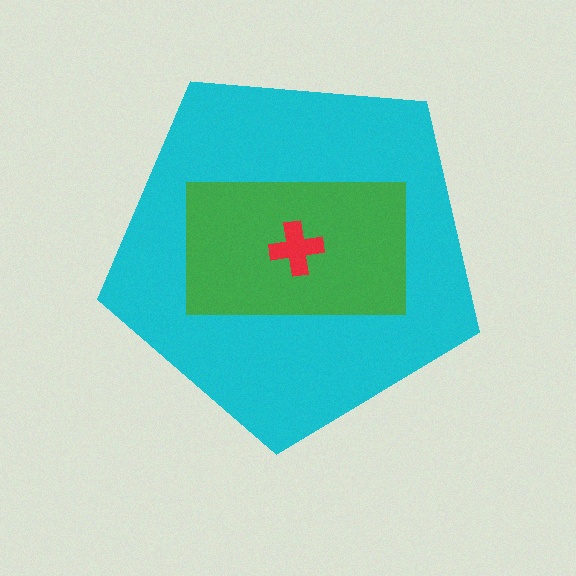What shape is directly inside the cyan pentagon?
The green rectangle.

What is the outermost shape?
The cyan pentagon.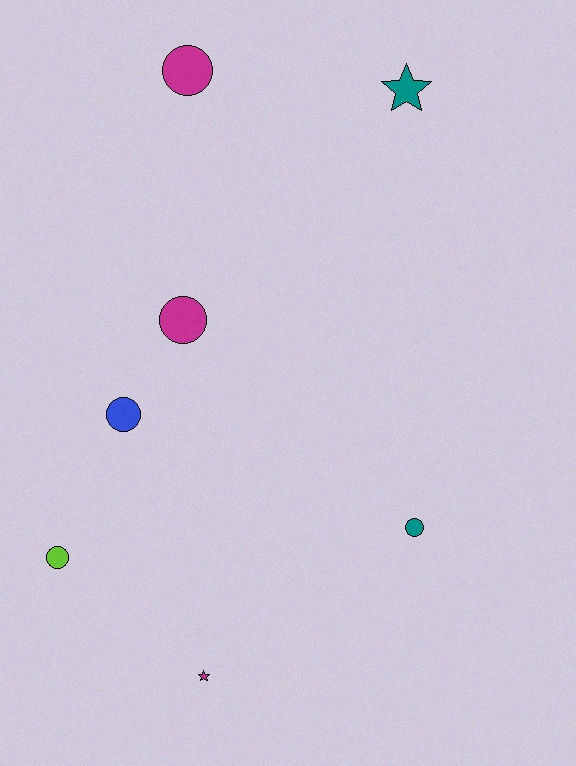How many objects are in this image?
There are 7 objects.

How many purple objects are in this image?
There are no purple objects.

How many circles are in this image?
There are 5 circles.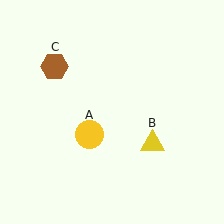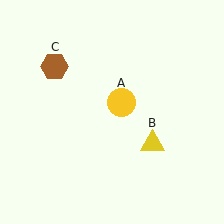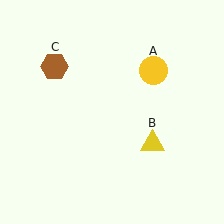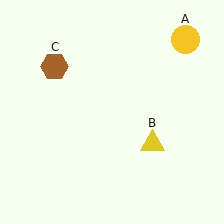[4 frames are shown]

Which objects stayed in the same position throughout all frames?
Yellow triangle (object B) and brown hexagon (object C) remained stationary.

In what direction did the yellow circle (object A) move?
The yellow circle (object A) moved up and to the right.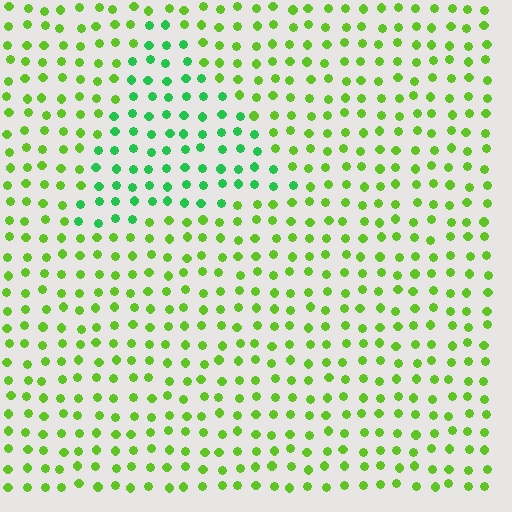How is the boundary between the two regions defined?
The boundary is defined purely by a slight shift in hue (about 38 degrees). Spacing, size, and orientation are identical on both sides.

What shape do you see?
I see a triangle.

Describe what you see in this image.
The image is filled with small lime elements in a uniform arrangement. A triangle-shaped region is visible where the elements are tinted to a slightly different hue, forming a subtle color boundary.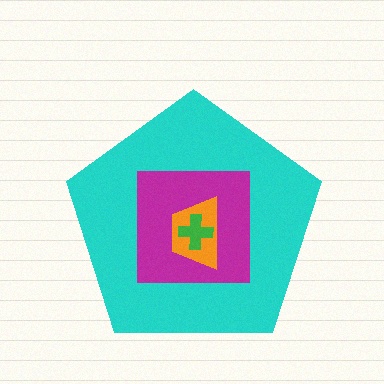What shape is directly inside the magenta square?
The orange trapezoid.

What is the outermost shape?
The cyan pentagon.